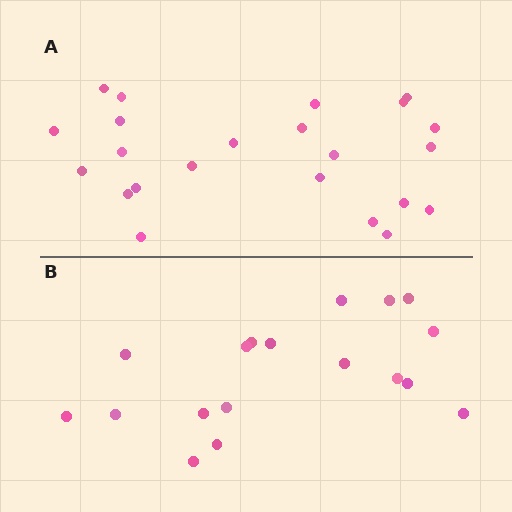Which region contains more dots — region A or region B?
Region A (the top region) has more dots.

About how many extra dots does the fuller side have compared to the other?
Region A has about 5 more dots than region B.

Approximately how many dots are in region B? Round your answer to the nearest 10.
About 20 dots. (The exact count is 18, which rounds to 20.)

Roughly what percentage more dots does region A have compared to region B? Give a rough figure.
About 30% more.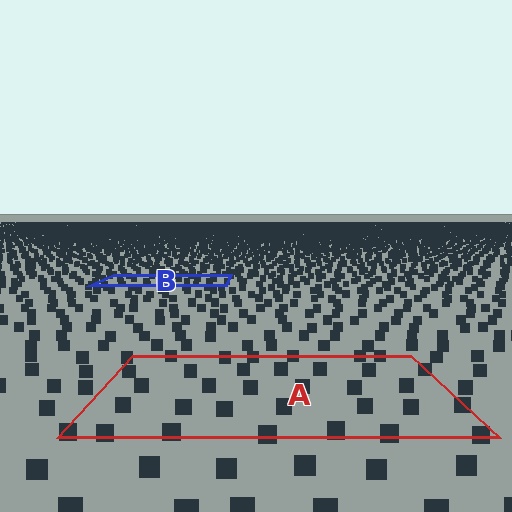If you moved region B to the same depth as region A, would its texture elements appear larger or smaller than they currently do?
They would appear larger. At a closer depth, the same texture elements are projected at a bigger on-screen size.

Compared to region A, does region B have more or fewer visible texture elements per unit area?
Region B has more texture elements per unit area — they are packed more densely because it is farther away.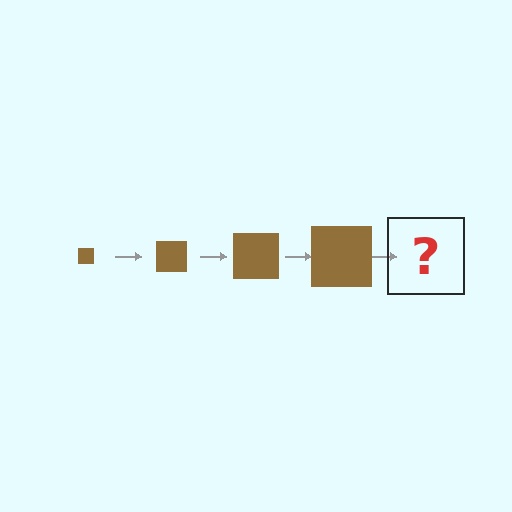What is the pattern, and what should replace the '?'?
The pattern is that the square gets progressively larger each step. The '?' should be a brown square, larger than the previous one.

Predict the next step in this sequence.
The next step is a brown square, larger than the previous one.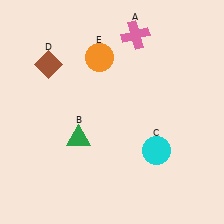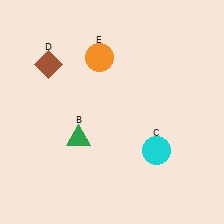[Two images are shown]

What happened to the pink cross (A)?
The pink cross (A) was removed in Image 2. It was in the top-right area of Image 1.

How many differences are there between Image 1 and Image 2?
There is 1 difference between the two images.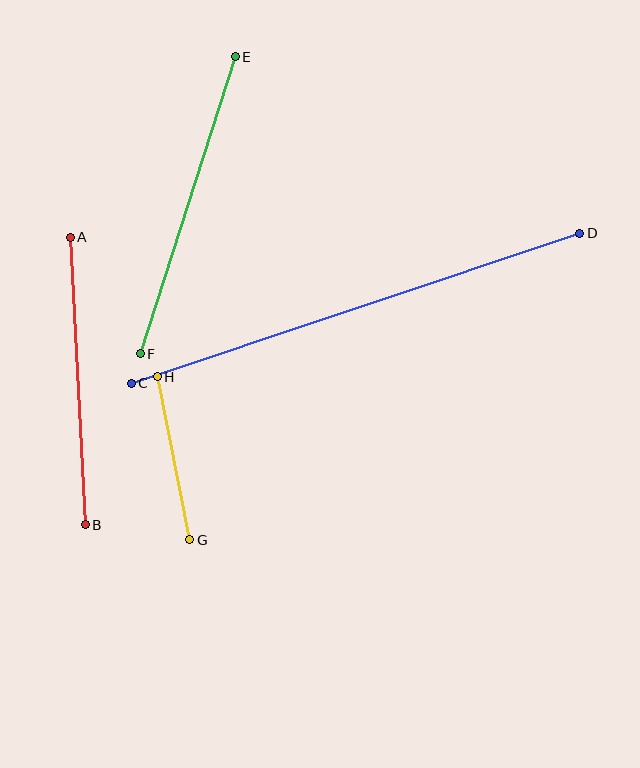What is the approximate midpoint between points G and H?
The midpoint is at approximately (173, 458) pixels.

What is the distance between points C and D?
The distance is approximately 473 pixels.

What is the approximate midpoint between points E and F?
The midpoint is at approximately (188, 205) pixels.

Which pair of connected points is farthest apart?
Points C and D are farthest apart.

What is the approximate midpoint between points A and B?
The midpoint is at approximately (78, 381) pixels.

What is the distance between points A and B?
The distance is approximately 288 pixels.